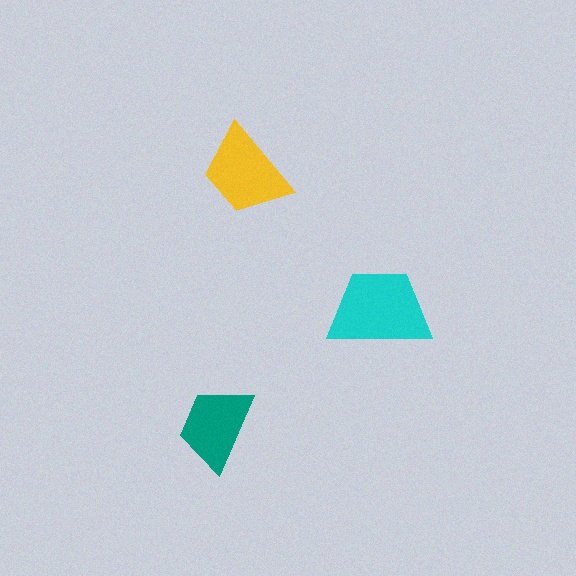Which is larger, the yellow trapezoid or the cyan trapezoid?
The cyan one.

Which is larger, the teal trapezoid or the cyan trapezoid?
The cyan one.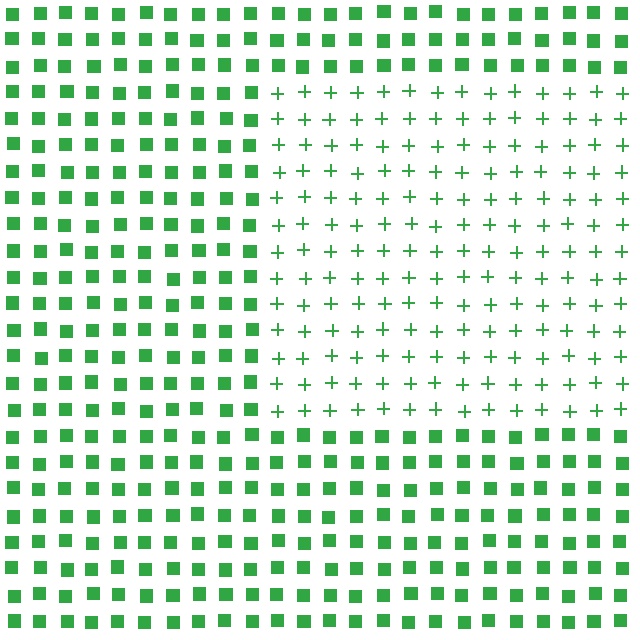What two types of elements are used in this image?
The image uses plus signs inside the rectangle region and squares outside it.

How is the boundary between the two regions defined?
The boundary is defined by a change in element shape: plus signs inside vs. squares outside. All elements share the same color and spacing.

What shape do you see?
I see a rectangle.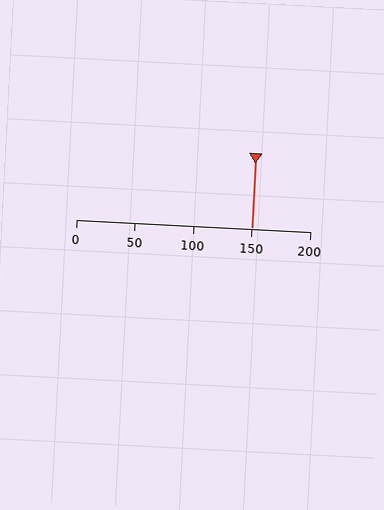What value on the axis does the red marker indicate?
The marker indicates approximately 150.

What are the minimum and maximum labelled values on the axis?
The axis runs from 0 to 200.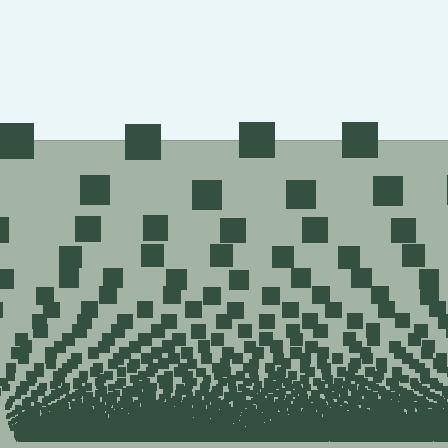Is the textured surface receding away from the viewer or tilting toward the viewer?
The surface appears to tilt toward the viewer. Texture elements get larger and sparser toward the top.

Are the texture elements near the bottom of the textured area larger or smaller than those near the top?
Smaller. The gradient is inverted — elements near the bottom are smaller and denser.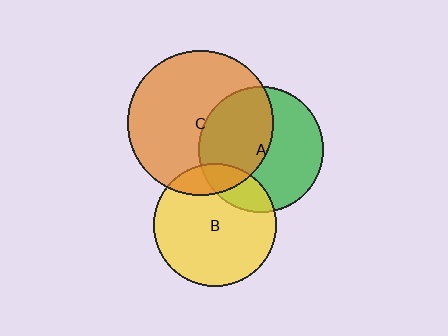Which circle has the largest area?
Circle C (orange).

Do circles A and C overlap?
Yes.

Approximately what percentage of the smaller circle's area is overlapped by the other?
Approximately 45%.